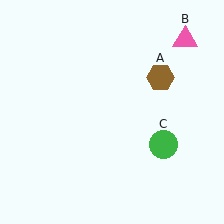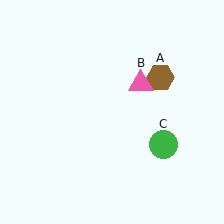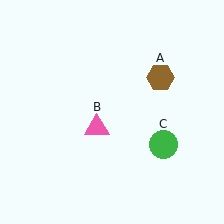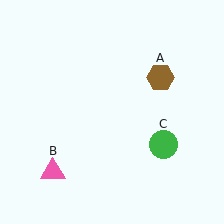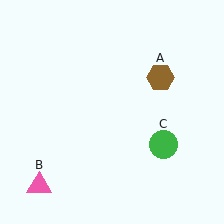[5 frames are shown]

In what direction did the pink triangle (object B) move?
The pink triangle (object B) moved down and to the left.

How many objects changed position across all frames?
1 object changed position: pink triangle (object B).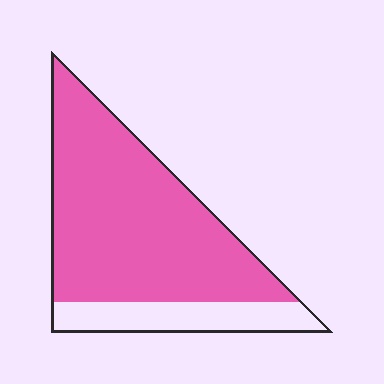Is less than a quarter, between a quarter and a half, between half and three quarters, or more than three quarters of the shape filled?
More than three quarters.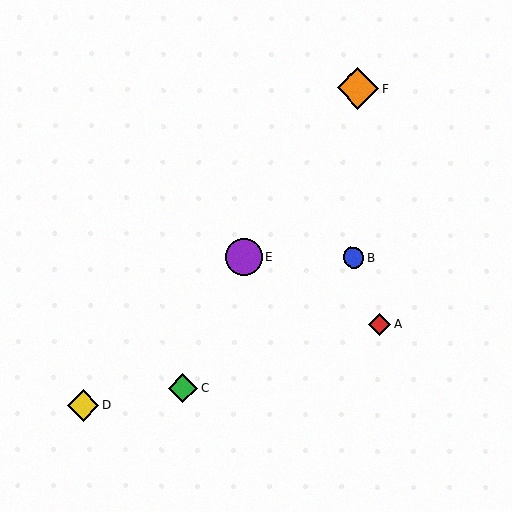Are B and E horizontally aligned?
Yes, both are at y≈258.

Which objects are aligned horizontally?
Objects B, E are aligned horizontally.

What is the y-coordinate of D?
Object D is at y≈406.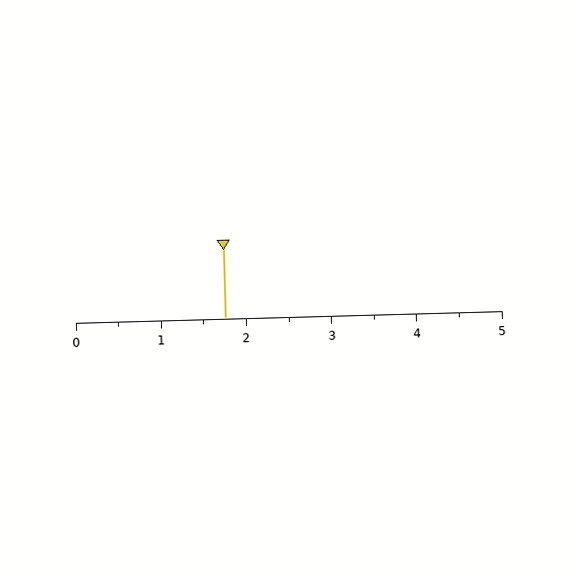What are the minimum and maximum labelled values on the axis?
The axis runs from 0 to 5.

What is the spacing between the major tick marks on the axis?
The major ticks are spaced 1 apart.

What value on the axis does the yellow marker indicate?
The marker indicates approximately 1.8.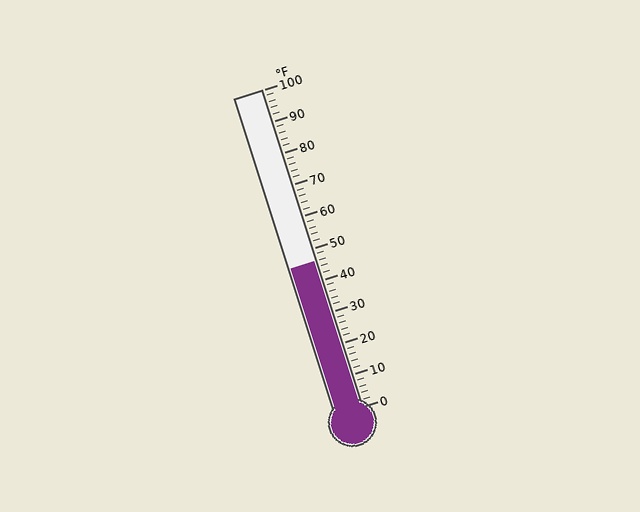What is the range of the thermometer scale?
The thermometer scale ranges from 0°F to 100°F.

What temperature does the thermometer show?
The thermometer shows approximately 46°F.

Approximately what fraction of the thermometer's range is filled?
The thermometer is filled to approximately 45% of its range.